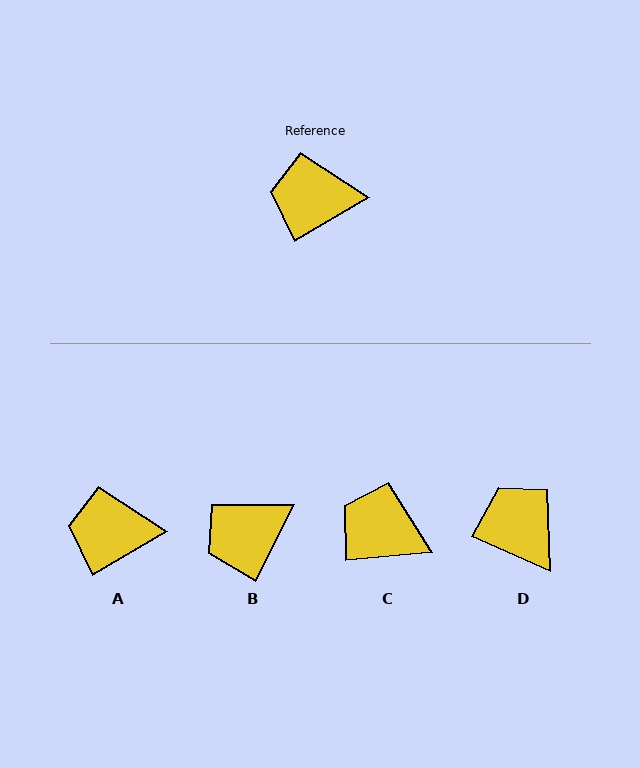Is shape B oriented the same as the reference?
No, it is off by about 34 degrees.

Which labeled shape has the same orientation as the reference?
A.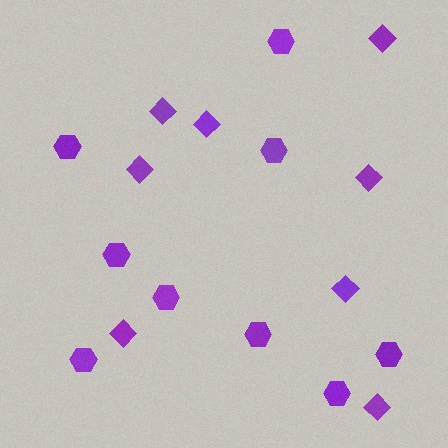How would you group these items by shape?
There are 2 groups: one group of diamonds (8) and one group of hexagons (9).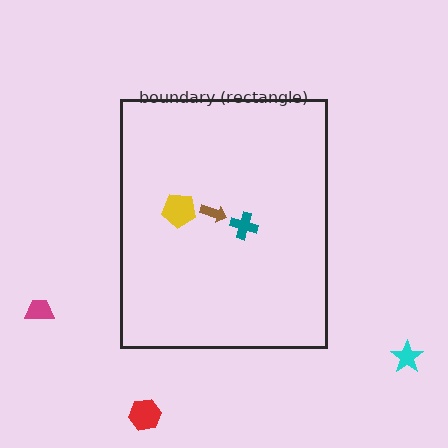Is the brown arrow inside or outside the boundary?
Inside.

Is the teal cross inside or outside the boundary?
Inside.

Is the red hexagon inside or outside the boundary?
Outside.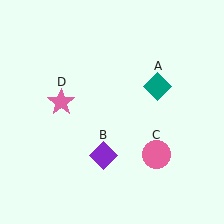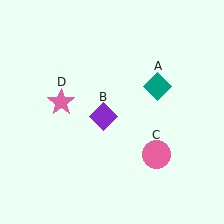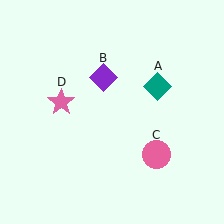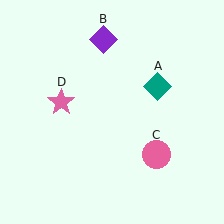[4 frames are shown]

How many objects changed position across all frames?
1 object changed position: purple diamond (object B).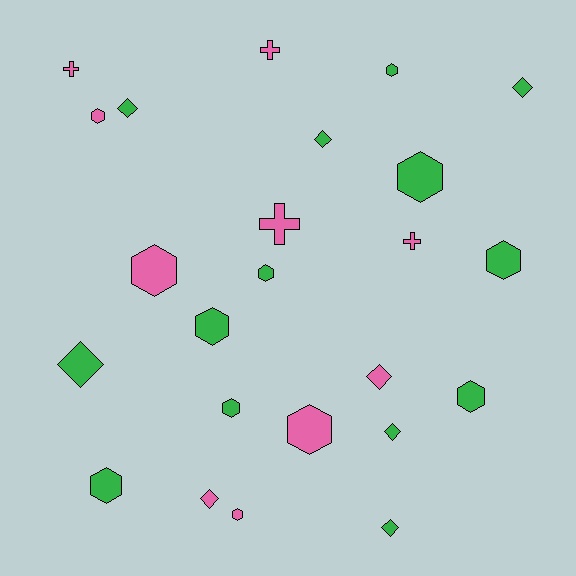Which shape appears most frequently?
Hexagon, with 12 objects.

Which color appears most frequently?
Green, with 14 objects.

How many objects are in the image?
There are 24 objects.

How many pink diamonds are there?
There are 2 pink diamonds.